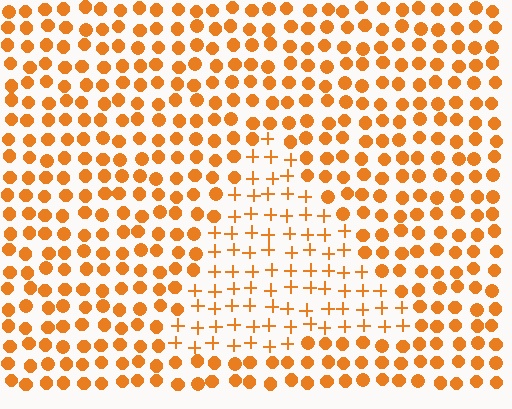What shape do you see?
I see a triangle.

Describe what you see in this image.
The image is filled with small orange elements arranged in a uniform grid. A triangle-shaped region contains plus signs, while the surrounding area contains circles. The boundary is defined purely by the change in element shape.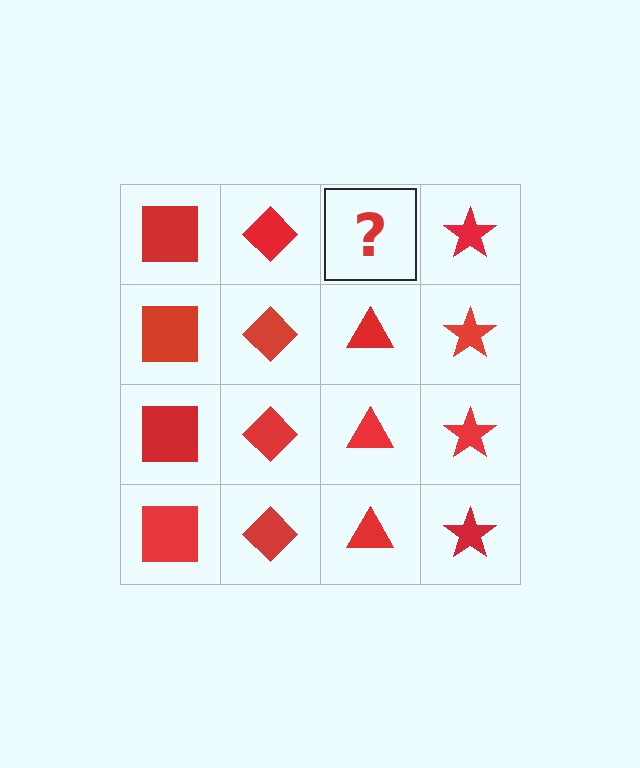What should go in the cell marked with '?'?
The missing cell should contain a red triangle.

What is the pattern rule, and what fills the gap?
The rule is that each column has a consistent shape. The gap should be filled with a red triangle.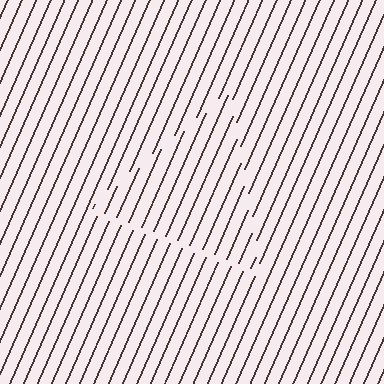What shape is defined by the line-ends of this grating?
An illusory triangle. The interior of the shape contains the same grating, shifted by half a period — the contour is defined by the phase discontinuity where line-ends from the inner and outer gratings abut.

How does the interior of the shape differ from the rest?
The interior of the shape contains the same grating, shifted by half a period — the contour is defined by the phase discontinuity where line-ends from the inner and outer gratings abut.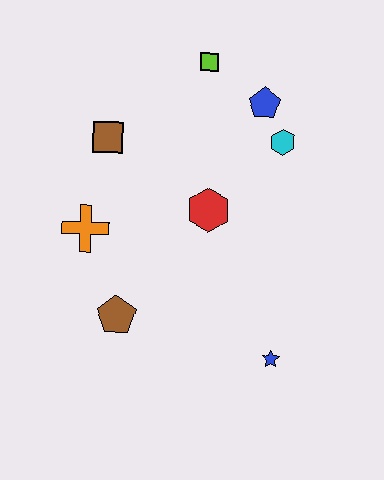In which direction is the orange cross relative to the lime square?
The orange cross is below the lime square.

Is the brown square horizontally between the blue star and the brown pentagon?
No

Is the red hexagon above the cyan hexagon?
No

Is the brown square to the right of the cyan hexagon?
No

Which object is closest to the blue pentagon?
The cyan hexagon is closest to the blue pentagon.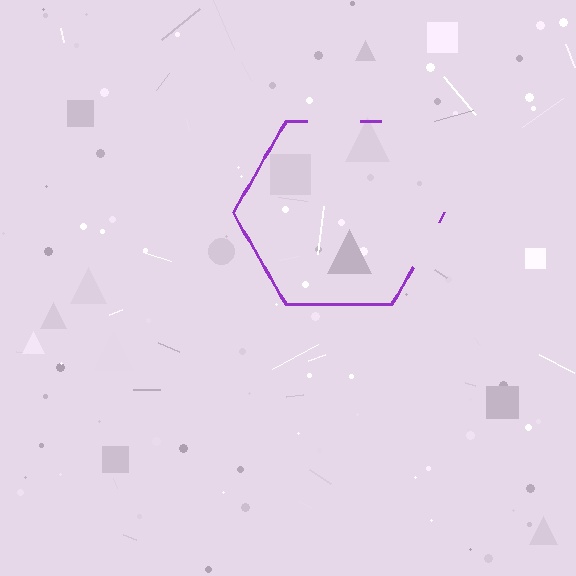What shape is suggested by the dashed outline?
The dashed outline suggests a hexagon.